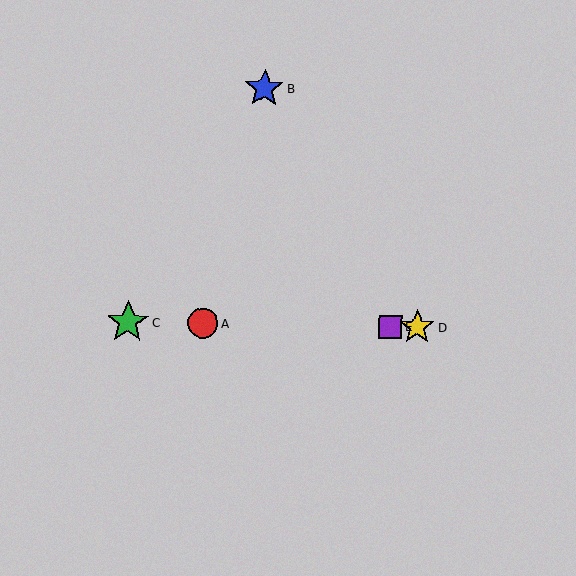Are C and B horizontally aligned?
No, C is at y≈322 and B is at y≈89.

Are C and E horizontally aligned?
Yes, both are at y≈322.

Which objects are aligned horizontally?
Objects A, C, D, E are aligned horizontally.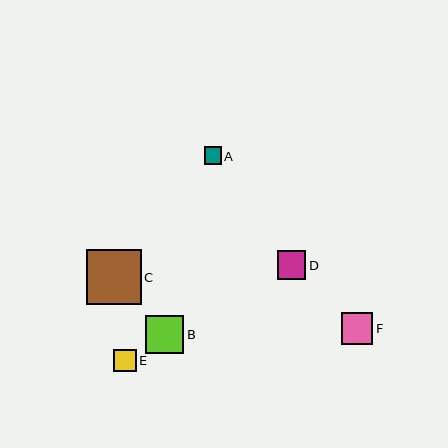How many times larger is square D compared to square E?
Square D is approximately 1.3 times the size of square E.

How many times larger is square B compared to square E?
Square B is approximately 1.7 times the size of square E.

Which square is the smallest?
Square A is the smallest with a size of approximately 17 pixels.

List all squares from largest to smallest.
From largest to smallest: C, B, F, D, E, A.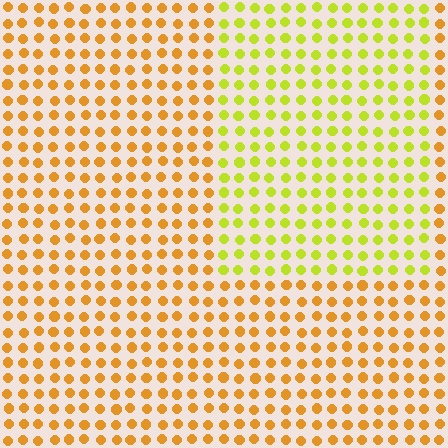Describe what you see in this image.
The image is filled with small orange elements in a uniform arrangement. A rectangle-shaped region is visible where the elements are tinted to a slightly different hue, forming a subtle color boundary.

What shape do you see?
I see a rectangle.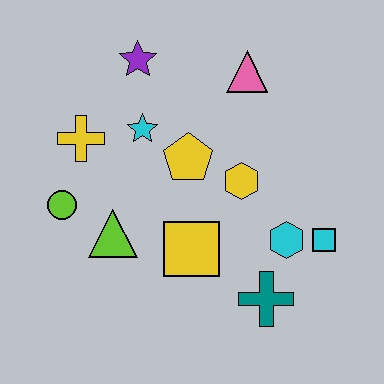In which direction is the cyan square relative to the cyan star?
The cyan square is to the right of the cyan star.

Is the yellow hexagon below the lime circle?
No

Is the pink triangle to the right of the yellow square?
Yes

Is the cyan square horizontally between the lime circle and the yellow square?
No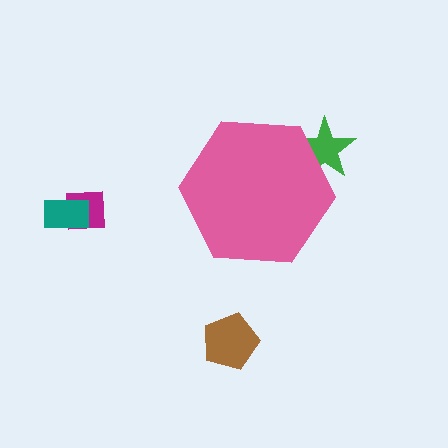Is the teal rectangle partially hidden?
No, the teal rectangle is fully visible.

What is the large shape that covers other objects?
A pink hexagon.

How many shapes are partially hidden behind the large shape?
1 shape is partially hidden.